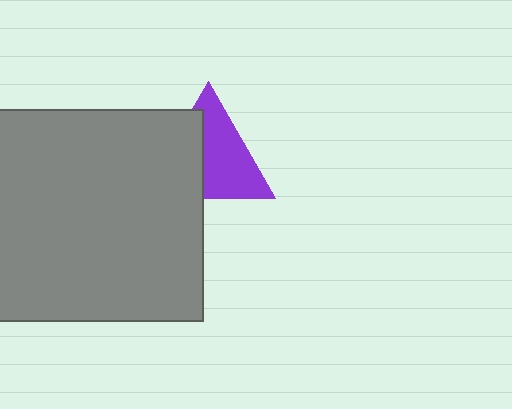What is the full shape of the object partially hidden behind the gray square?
The partially hidden object is a purple triangle.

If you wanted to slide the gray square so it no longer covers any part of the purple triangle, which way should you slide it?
Slide it left — that is the most direct way to separate the two shapes.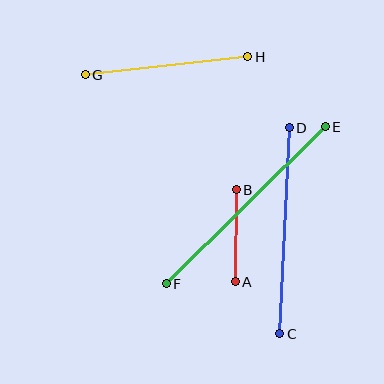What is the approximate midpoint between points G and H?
The midpoint is at approximately (167, 66) pixels.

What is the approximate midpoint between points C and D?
The midpoint is at approximately (284, 231) pixels.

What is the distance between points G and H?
The distance is approximately 164 pixels.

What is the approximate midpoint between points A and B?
The midpoint is at approximately (236, 236) pixels.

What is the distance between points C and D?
The distance is approximately 206 pixels.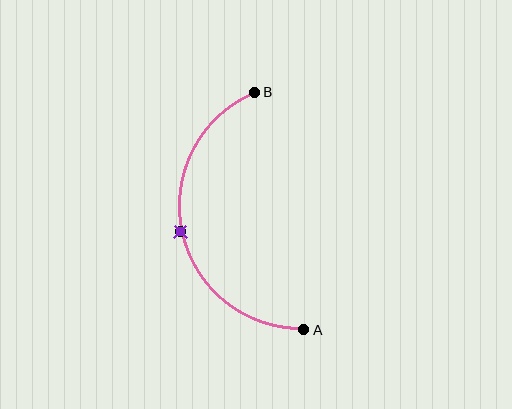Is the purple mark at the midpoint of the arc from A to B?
Yes. The purple mark lies on the arc at equal arc-length from both A and B — it is the arc midpoint.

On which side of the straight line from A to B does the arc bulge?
The arc bulges to the left of the straight line connecting A and B.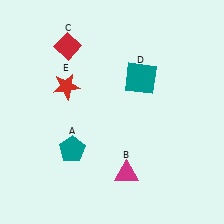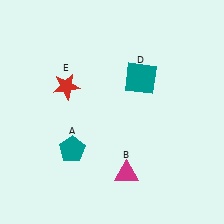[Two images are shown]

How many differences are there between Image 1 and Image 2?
There is 1 difference between the two images.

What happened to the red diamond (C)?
The red diamond (C) was removed in Image 2. It was in the top-left area of Image 1.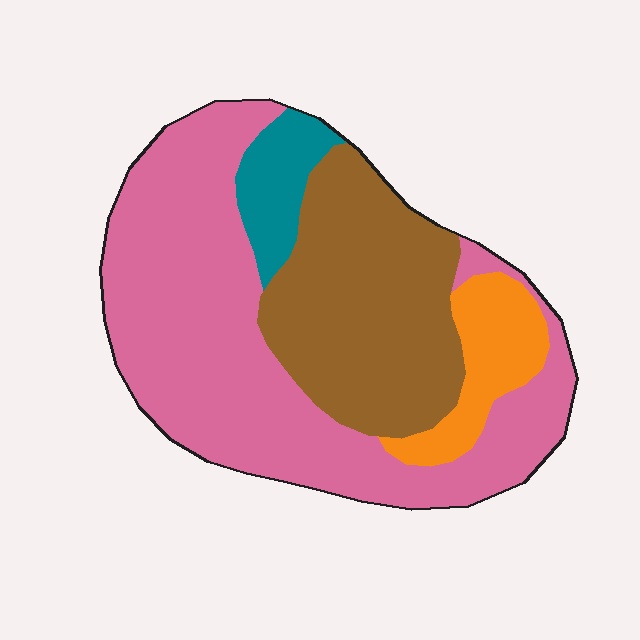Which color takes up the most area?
Pink, at roughly 55%.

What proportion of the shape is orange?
Orange covers 10% of the shape.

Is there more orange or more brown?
Brown.